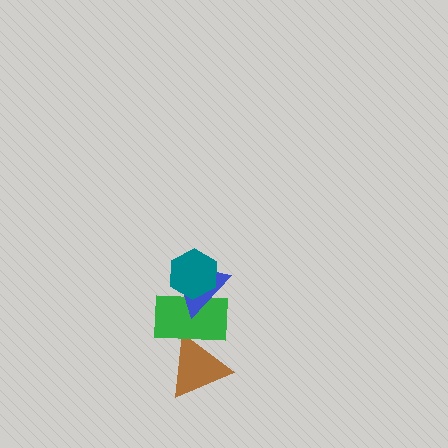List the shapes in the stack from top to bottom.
From top to bottom: the teal hexagon, the blue triangle, the green rectangle, the brown triangle.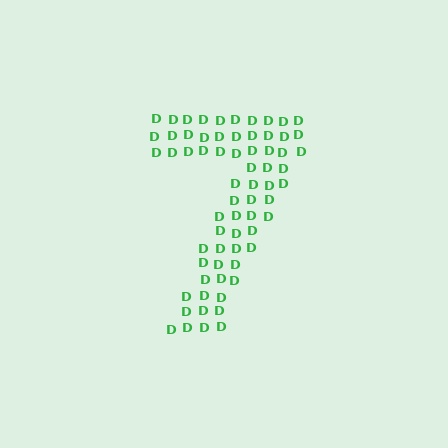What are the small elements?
The small elements are letter D's.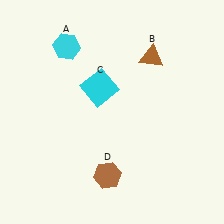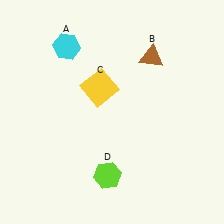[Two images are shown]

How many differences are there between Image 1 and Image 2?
There are 2 differences between the two images.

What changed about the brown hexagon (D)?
In Image 1, D is brown. In Image 2, it changed to lime.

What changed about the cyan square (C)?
In Image 1, C is cyan. In Image 2, it changed to yellow.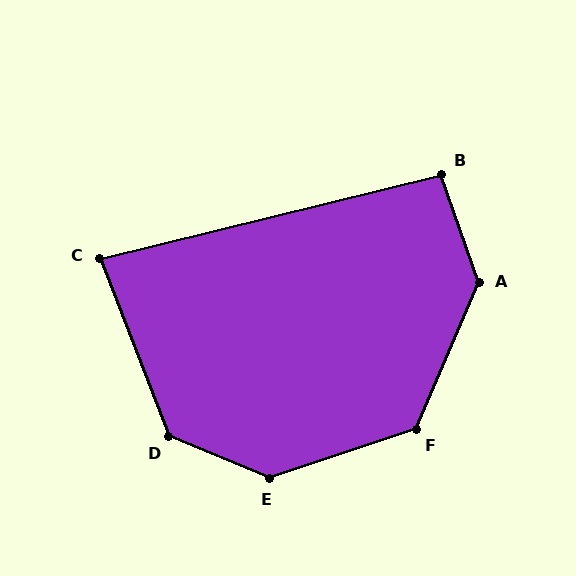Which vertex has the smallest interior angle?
C, at approximately 83 degrees.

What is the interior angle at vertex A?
Approximately 138 degrees (obtuse).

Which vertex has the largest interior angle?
E, at approximately 140 degrees.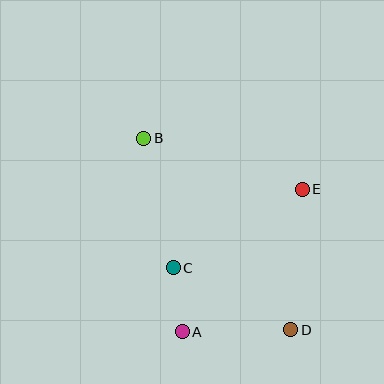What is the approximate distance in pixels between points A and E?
The distance between A and E is approximately 187 pixels.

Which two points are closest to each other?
Points A and C are closest to each other.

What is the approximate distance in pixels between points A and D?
The distance between A and D is approximately 108 pixels.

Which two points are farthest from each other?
Points B and D are farthest from each other.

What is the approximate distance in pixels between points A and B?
The distance between A and B is approximately 197 pixels.